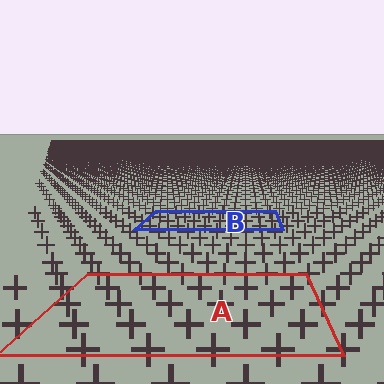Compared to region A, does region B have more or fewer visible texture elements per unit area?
Region B has more texture elements per unit area — they are packed more densely because it is farther away.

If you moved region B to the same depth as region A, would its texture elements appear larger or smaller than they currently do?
They would appear larger. At a closer depth, the same texture elements are projected at a bigger on-screen size.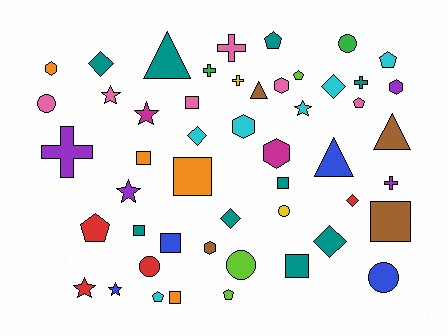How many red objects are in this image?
There are 4 red objects.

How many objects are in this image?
There are 50 objects.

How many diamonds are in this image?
There are 6 diamonds.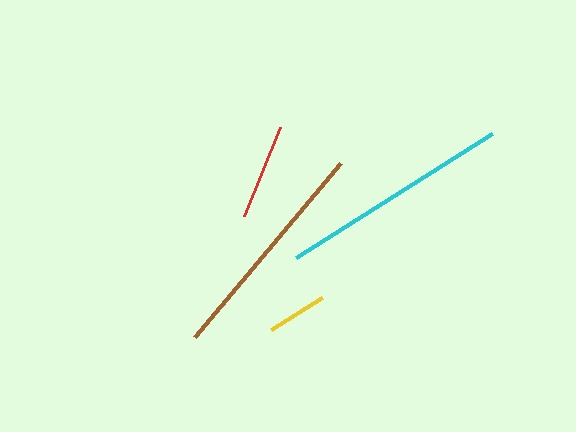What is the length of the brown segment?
The brown segment is approximately 227 pixels long.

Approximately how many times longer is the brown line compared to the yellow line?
The brown line is approximately 3.8 times the length of the yellow line.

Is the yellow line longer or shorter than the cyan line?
The cyan line is longer than the yellow line.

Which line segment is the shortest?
The yellow line is the shortest at approximately 60 pixels.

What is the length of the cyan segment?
The cyan segment is approximately 232 pixels long.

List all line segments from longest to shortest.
From longest to shortest: cyan, brown, red, yellow.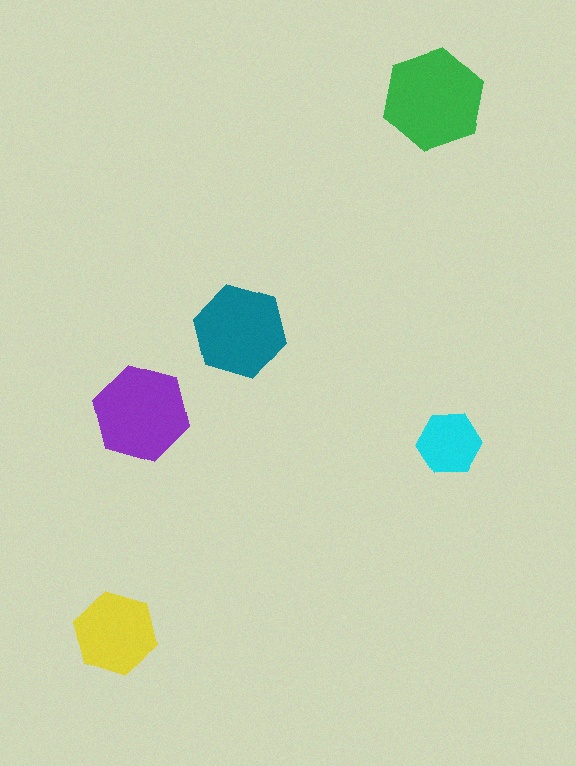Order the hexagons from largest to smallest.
the green one, the purple one, the teal one, the yellow one, the cyan one.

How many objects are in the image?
There are 5 objects in the image.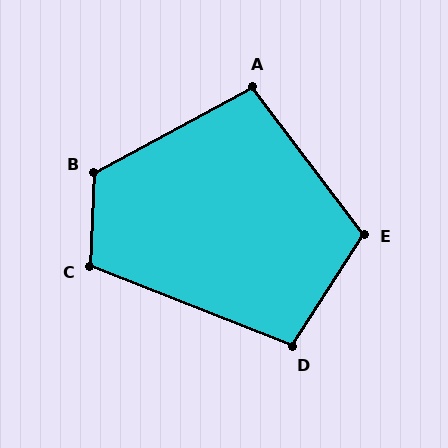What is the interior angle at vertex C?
Approximately 110 degrees (obtuse).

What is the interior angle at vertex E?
Approximately 110 degrees (obtuse).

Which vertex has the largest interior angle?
B, at approximately 121 degrees.